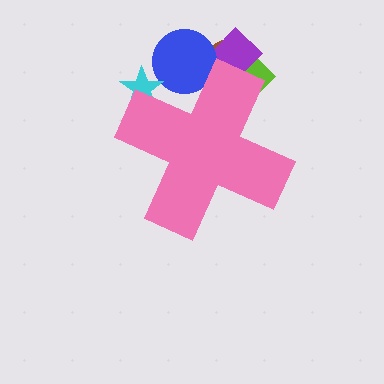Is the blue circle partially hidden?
Yes, the blue circle is partially hidden behind the pink cross.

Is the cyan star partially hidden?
Yes, the cyan star is partially hidden behind the pink cross.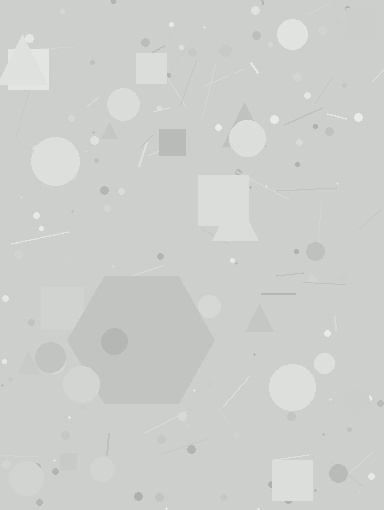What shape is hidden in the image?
A hexagon is hidden in the image.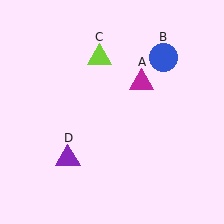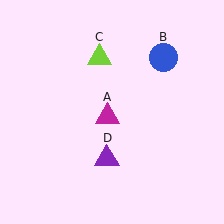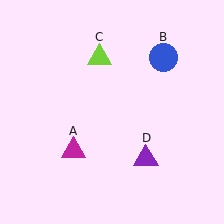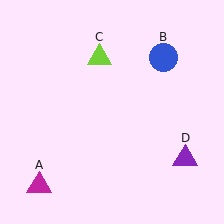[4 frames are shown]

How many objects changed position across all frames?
2 objects changed position: magenta triangle (object A), purple triangle (object D).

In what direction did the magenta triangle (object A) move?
The magenta triangle (object A) moved down and to the left.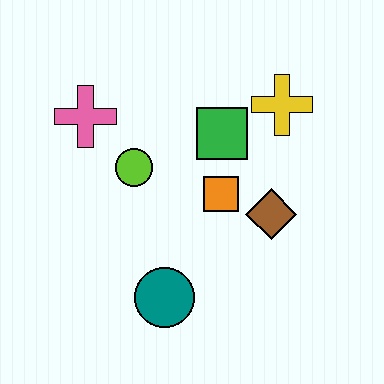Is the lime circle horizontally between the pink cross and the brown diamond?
Yes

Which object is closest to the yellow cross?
The green square is closest to the yellow cross.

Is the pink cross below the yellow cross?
Yes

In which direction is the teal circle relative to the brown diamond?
The teal circle is to the left of the brown diamond.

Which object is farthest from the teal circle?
The yellow cross is farthest from the teal circle.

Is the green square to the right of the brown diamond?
No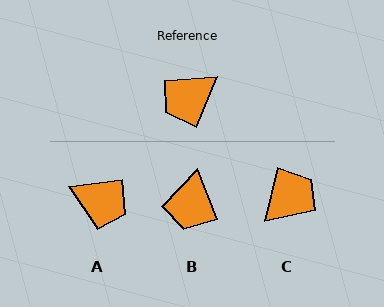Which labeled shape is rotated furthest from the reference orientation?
C, about 172 degrees away.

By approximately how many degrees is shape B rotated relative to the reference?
Approximately 43 degrees counter-clockwise.